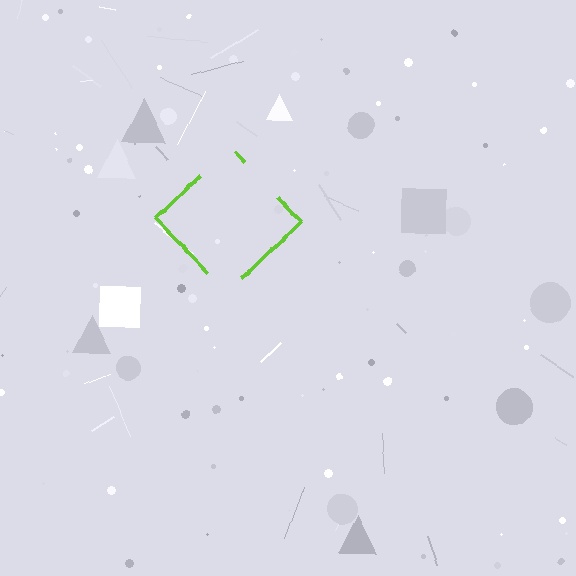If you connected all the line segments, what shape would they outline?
They would outline a diamond.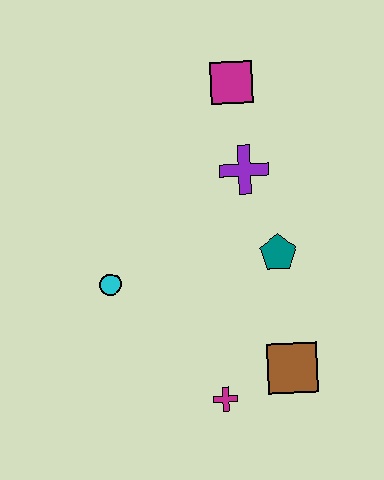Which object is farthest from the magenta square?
The magenta cross is farthest from the magenta square.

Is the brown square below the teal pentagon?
Yes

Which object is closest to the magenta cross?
The brown square is closest to the magenta cross.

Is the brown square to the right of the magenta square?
Yes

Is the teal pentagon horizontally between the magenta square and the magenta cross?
No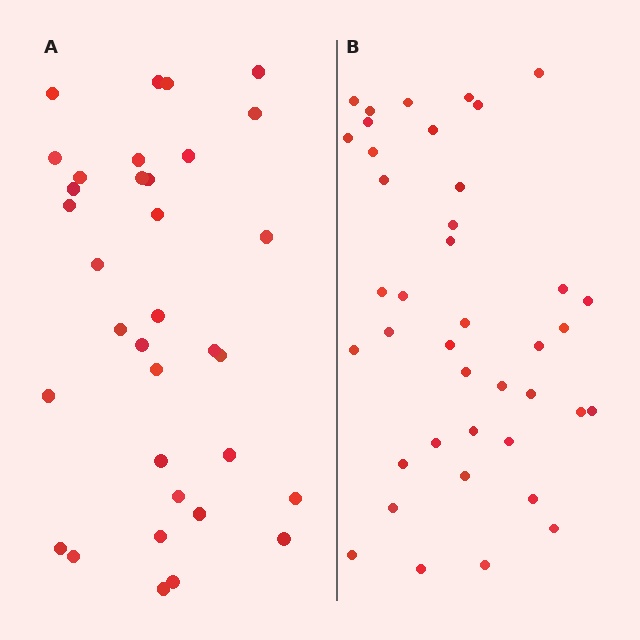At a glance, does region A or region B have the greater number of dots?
Region B (the right region) has more dots.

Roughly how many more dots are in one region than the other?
Region B has about 6 more dots than region A.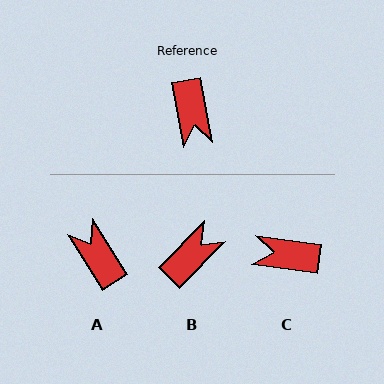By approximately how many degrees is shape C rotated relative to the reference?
Approximately 108 degrees clockwise.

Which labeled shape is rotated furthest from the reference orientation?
A, about 159 degrees away.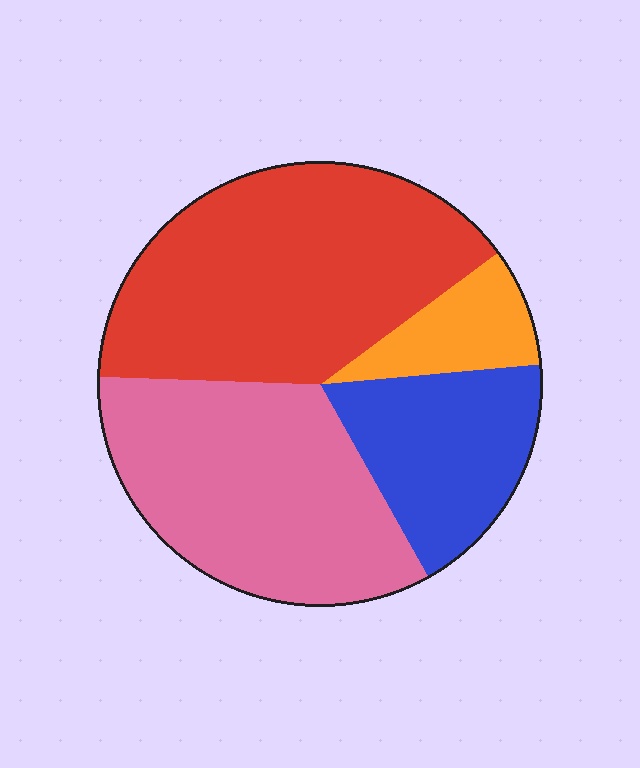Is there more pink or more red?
Red.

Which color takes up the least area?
Orange, at roughly 10%.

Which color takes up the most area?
Red, at roughly 40%.